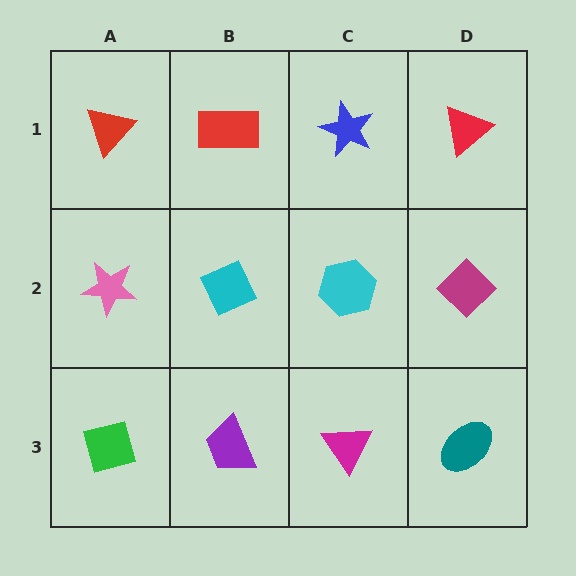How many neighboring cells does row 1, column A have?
2.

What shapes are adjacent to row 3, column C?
A cyan hexagon (row 2, column C), a purple trapezoid (row 3, column B), a teal ellipse (row 3, column D).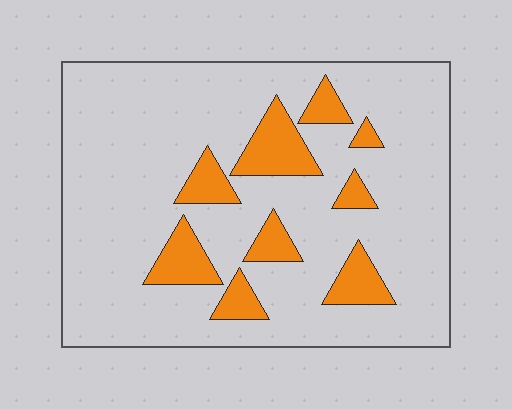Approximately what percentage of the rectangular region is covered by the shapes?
Approximately 15%.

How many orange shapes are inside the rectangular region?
9.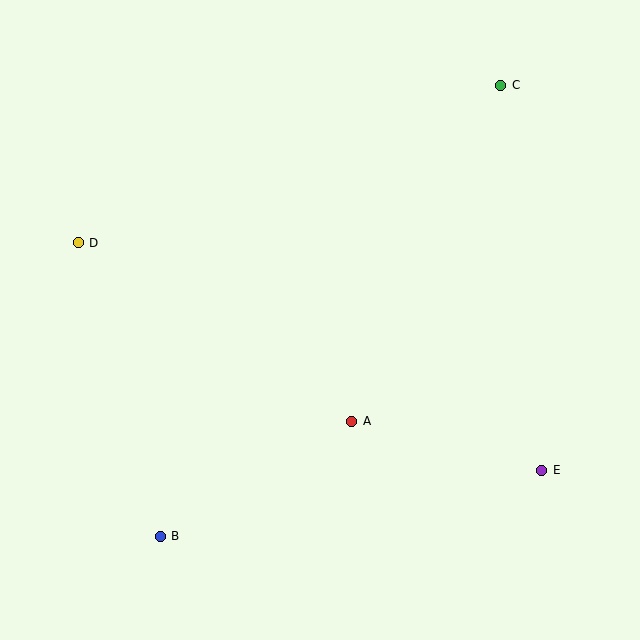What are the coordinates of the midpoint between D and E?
The midpoint between D and E is at (310, 357).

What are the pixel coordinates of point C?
Point C is at (501, 85).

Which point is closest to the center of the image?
Point A at (352, 421) is closest to the center.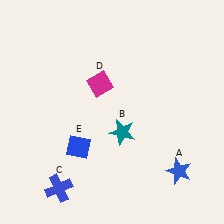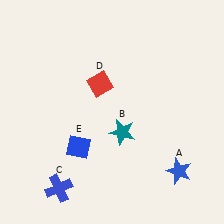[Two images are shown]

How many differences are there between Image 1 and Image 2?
There is 1 difference between the two images.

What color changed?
The diamond (D) changed from magenta in Image 1 to red in Image 2.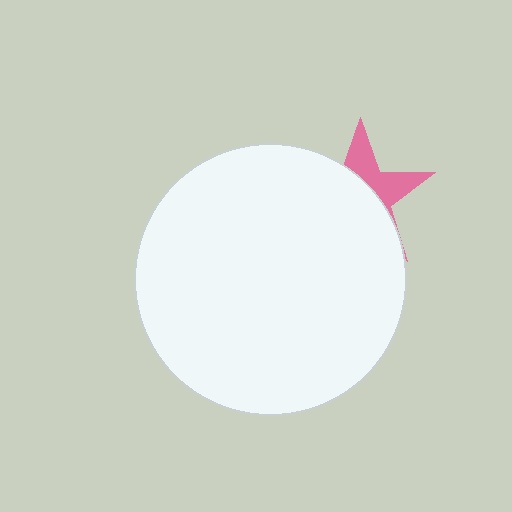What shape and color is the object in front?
The object in front is a white circle.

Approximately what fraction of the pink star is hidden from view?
Roughly 66% of the pink star is hidden behind the white circle.